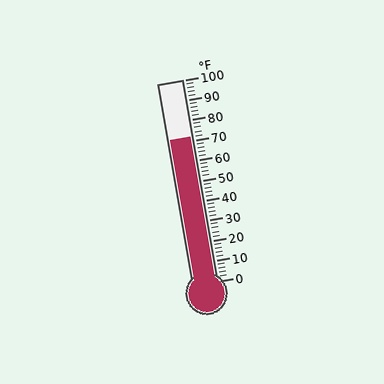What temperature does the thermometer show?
The thermometer shows approximately 72°F.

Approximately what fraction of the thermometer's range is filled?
The thermometer is filled to approximately 70% of its range.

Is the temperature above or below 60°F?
The temperature is above 60°F.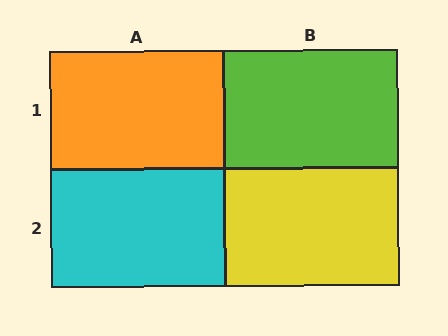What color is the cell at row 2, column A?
Cyan.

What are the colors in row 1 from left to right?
Orange, lime.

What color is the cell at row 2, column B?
Yellow.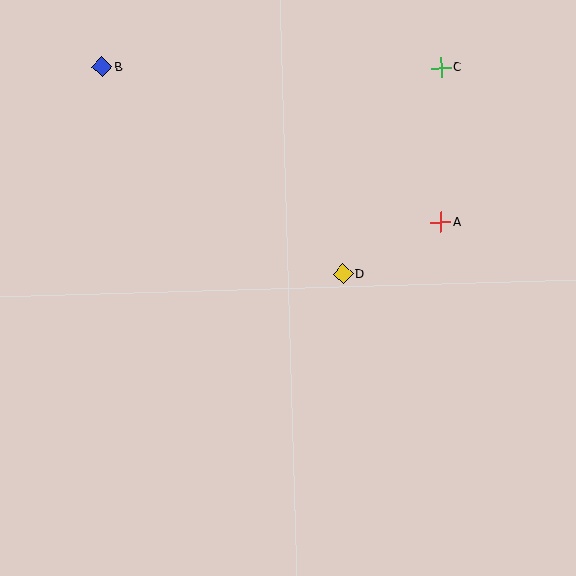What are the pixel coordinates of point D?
Point D is at (343, 274).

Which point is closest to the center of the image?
Point D at (343, 274) is closest to the center.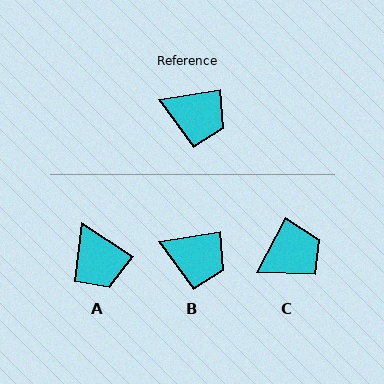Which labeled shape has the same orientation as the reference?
B.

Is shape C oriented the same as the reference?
No, it is off by about 52 degrees.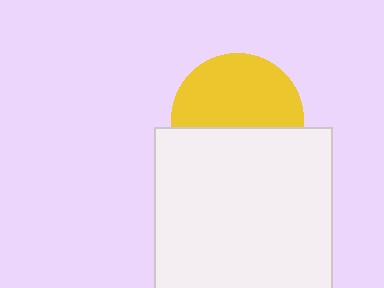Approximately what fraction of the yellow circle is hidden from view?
Roughly 43% of the yellow circle is hidden behind the white rectangle.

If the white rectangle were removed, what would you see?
You would see the complete yellow circle.